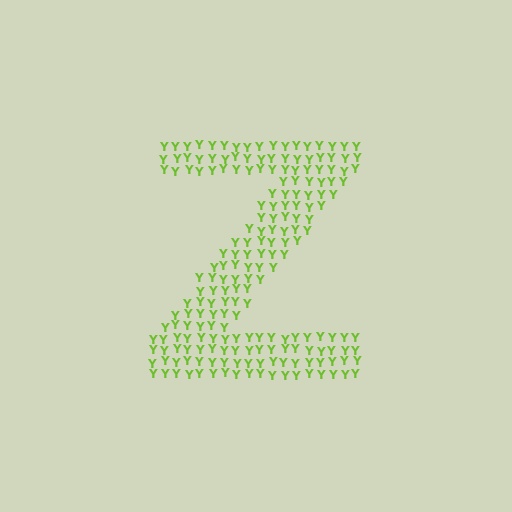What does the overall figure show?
The overall figure shows the letter Z.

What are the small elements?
The small elements are letter Y's.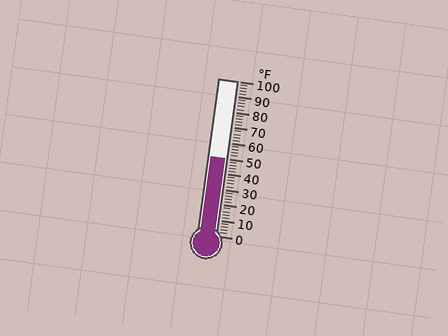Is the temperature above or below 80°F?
The temperature is below 80°F.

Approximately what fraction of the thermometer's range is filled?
The thermometer is filled to approximately 50% of its range.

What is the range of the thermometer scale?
The thermometer scale ranges from 0°F to 100°F.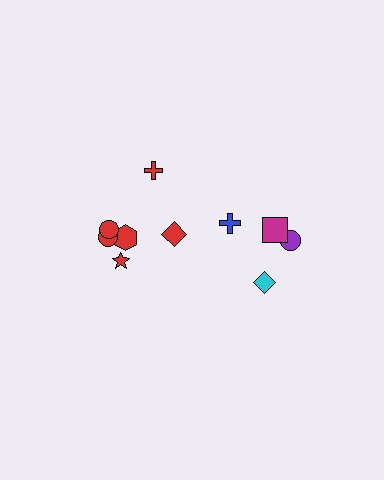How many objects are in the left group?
There are 6 objects.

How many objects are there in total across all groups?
There are 10 objects.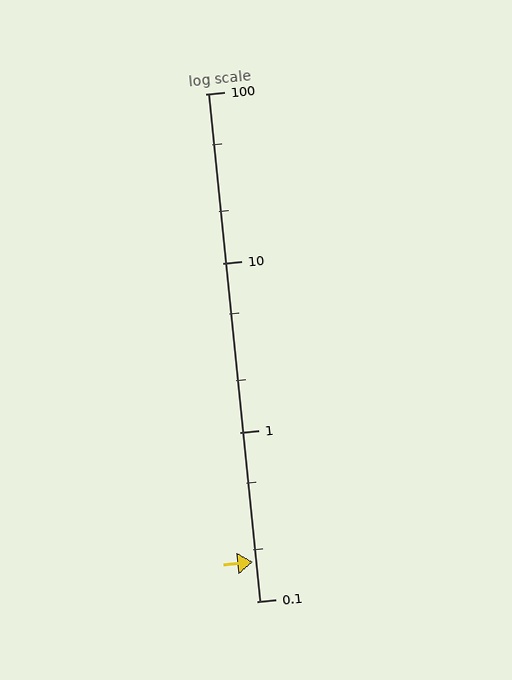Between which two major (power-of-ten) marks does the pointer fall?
The pointer is between 0.1 and 1.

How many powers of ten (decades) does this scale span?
The scale spans 3 decades, from 0.1 to 100.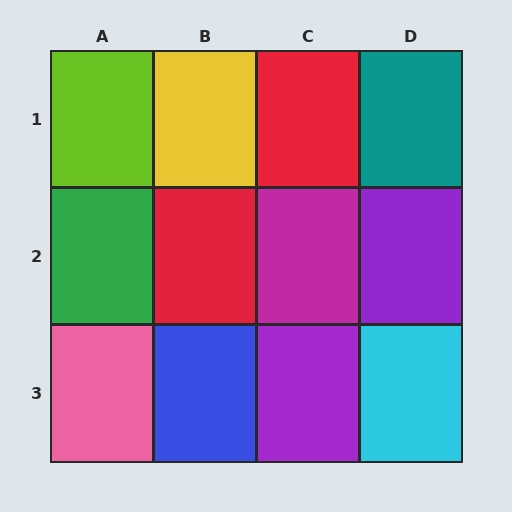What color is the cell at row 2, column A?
Green.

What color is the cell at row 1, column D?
Teal.